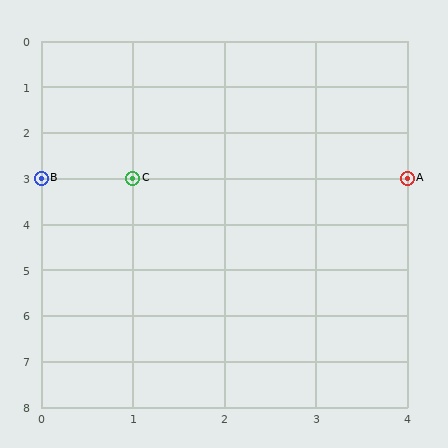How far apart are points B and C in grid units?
Points B and C are 1 column apart.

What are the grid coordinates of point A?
Point A is at grid coordinates (4, 3).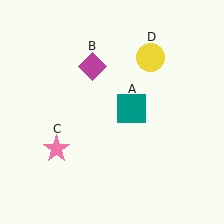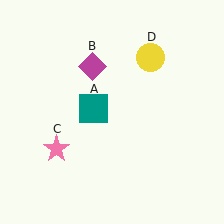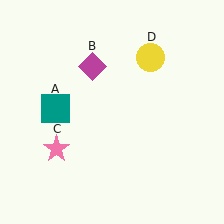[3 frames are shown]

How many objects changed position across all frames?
1 object changed position: teal square (object A).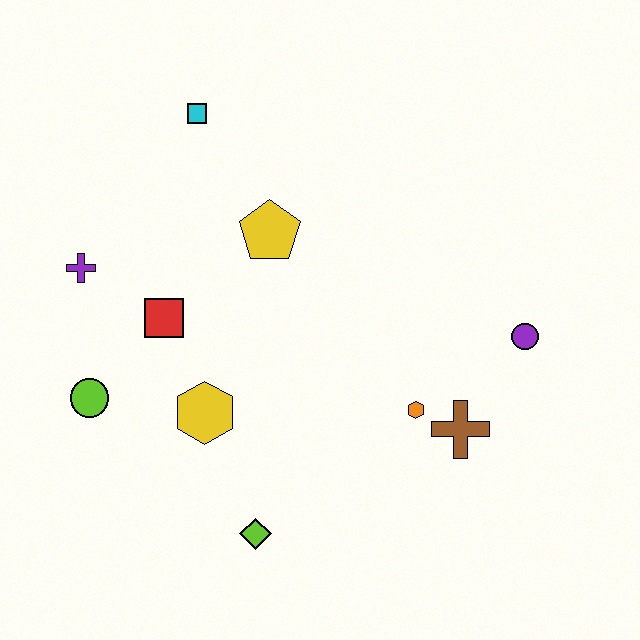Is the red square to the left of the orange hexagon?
Yes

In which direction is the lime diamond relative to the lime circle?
The lime diamond is to the right of the lime circle.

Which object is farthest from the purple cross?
The purple circle is farthest from the purple cross.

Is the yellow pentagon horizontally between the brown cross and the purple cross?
Yes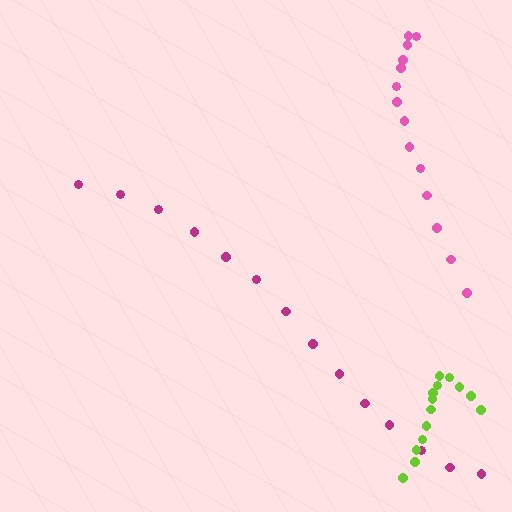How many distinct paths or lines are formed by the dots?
There are 3 distinct paths.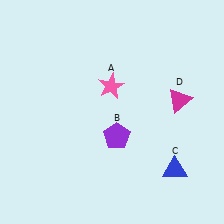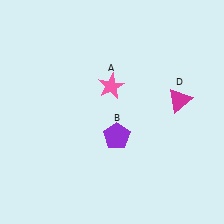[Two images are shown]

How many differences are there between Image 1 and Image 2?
There is 1 difference between the two images.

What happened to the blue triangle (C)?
The blue triangle (C) was removed in Image 2. It was in the bottom-right area of Image 1.